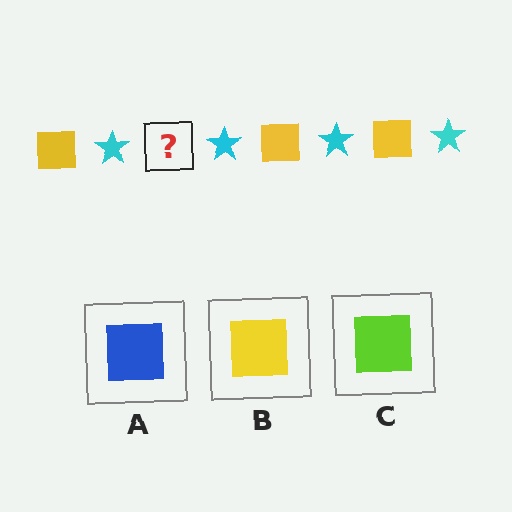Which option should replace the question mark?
Option B.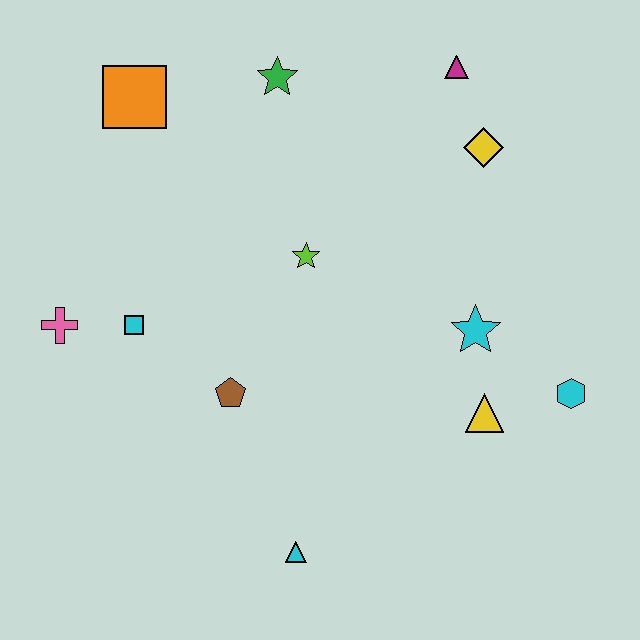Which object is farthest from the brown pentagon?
The magenta triangle is farthest from the brown pentagon.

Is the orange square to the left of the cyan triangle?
Yes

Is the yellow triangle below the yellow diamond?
Yes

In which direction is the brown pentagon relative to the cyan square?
The brown pentagon is to the right of the cyan square.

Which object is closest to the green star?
The orange square is closest to the green star.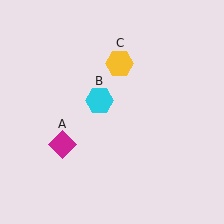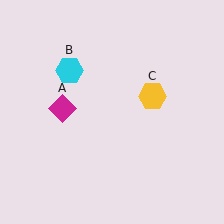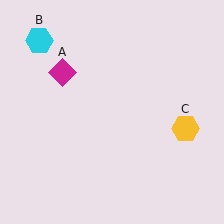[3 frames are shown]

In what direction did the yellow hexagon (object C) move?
The yellow hexagon (object C) moved down and to the right.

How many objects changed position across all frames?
3 objects changed position: magenta diamond (object A), cyan hexagon (object B), yellow hexagon (object C).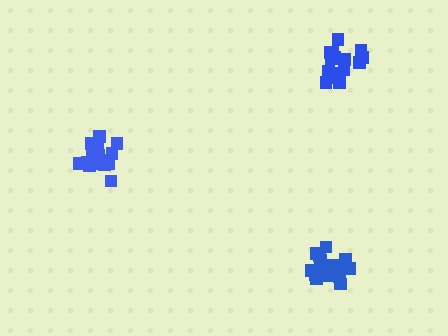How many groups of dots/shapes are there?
There are 3 groups.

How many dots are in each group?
Group 1: 18 dots, Group 2: 17 dots, Group 3: 15 dots (50 total).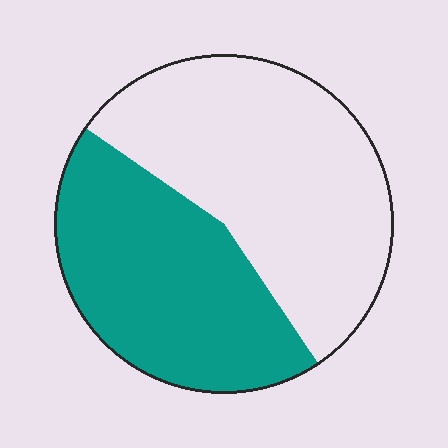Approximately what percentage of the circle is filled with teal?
Approximately 45%.